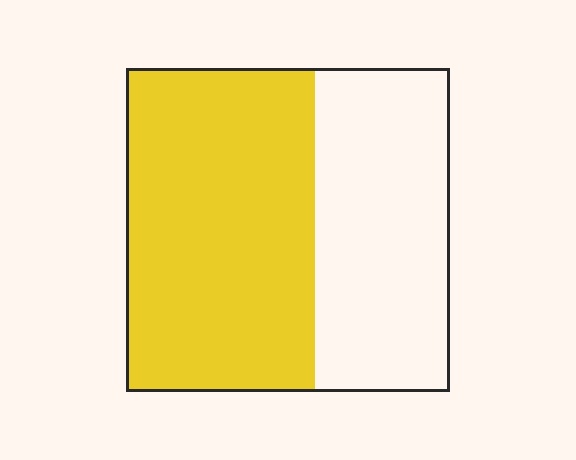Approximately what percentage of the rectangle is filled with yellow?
Approximately 60%.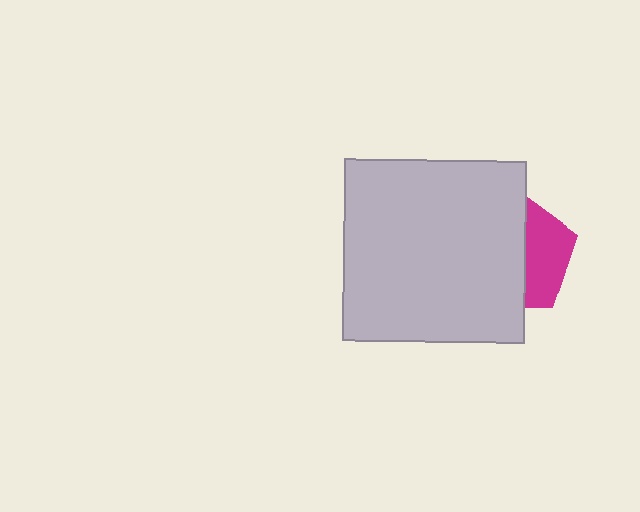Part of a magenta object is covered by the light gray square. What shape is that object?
It is a pentagon.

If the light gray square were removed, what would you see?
You would see the complete magenta pentagon.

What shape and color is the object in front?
The object in front is a light gray square.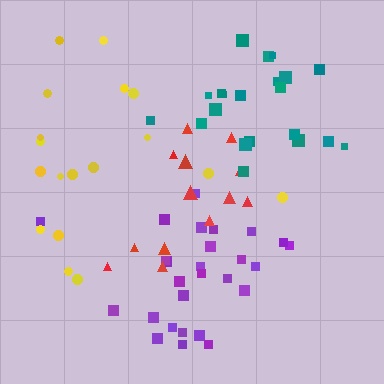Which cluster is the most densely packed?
Teal.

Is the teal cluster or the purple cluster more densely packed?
Teal.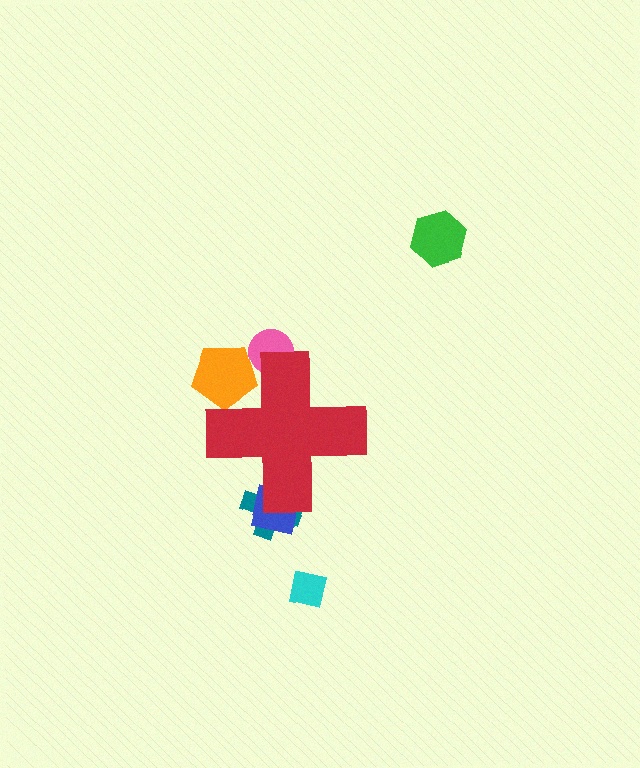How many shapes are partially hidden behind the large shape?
4 shapes are partially hidden.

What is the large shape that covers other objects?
A red cross.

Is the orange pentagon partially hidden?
Yes, the orange pentagon is partially hidden behind the red cross.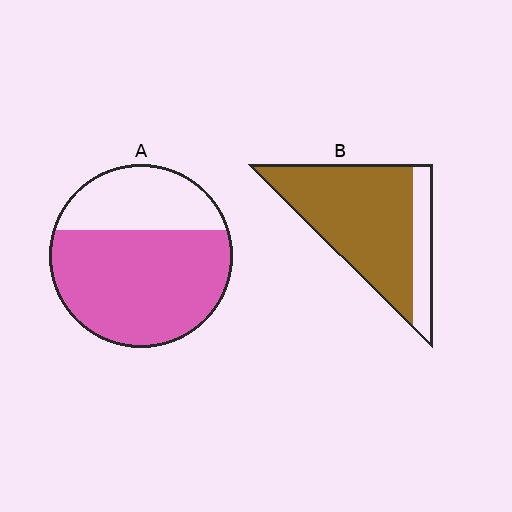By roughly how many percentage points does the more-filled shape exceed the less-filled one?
By roughly 10 percentage points (B over A).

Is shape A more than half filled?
Yes.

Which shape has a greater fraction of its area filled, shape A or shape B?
Shape B.